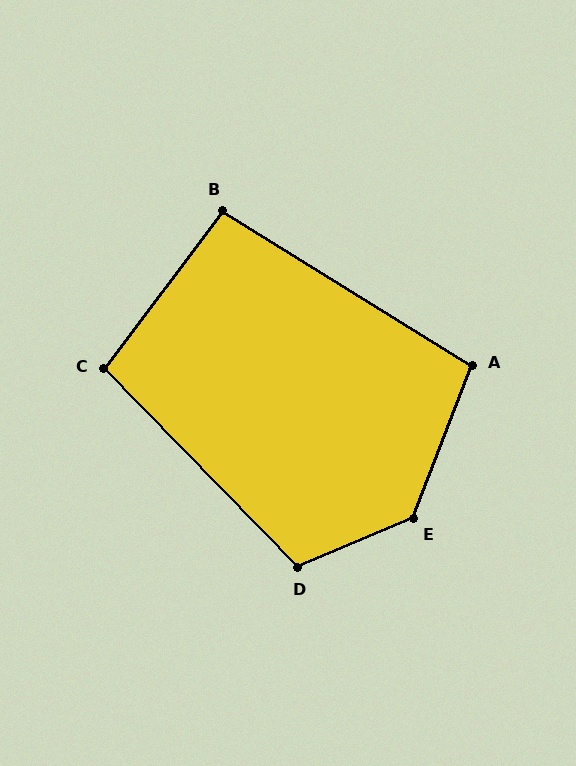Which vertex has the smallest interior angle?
B, at approximately 95 degrees.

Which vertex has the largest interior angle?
E, at approximately 134 degrees.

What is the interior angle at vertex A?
Approximately 101 degrees (obtuse).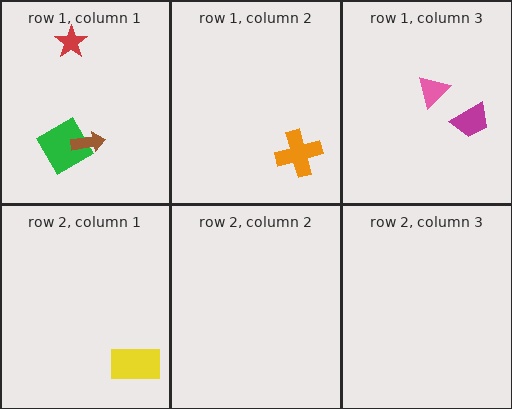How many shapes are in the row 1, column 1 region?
3.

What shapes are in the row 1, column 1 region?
The green diamond, the red star, the brown arrow.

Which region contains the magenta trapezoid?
The row 1, column 3 region.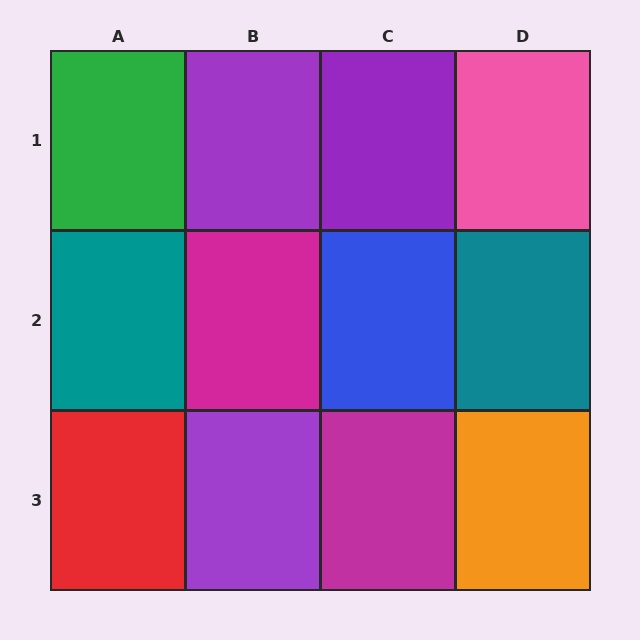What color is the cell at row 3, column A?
Red.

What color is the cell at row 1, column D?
Pink.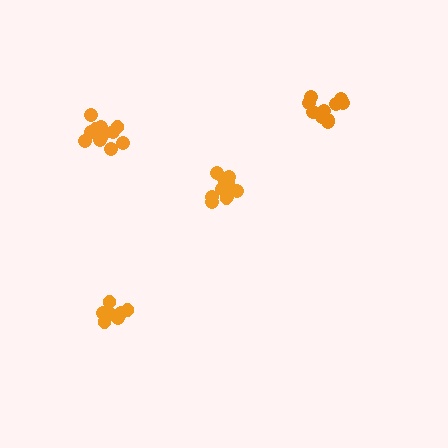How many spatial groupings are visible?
There are 4 spatial groupings.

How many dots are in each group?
Group 1: 11 dots, Group 2: 7 dots, Group 3: 10 dots, Group 4: 10 dots (38 total).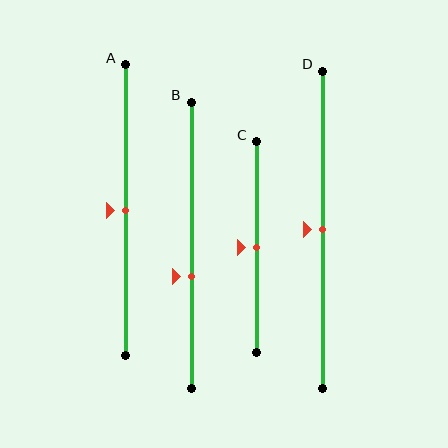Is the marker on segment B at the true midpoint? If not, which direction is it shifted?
No, the marker on segment B is shifted downward by about 11% of the segment length.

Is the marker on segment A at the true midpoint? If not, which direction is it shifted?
Yes, the marker on segment A is at the true midpoint.